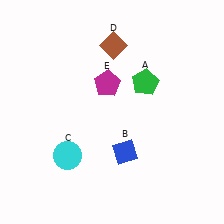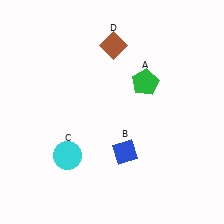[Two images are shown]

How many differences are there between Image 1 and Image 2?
There is 1 difference between the two images.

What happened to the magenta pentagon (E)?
The magenta pentagon (E) was removed in Image 2. It was in the top-left area of Image 1.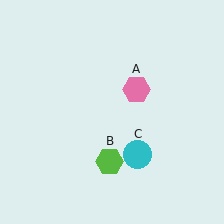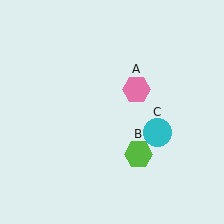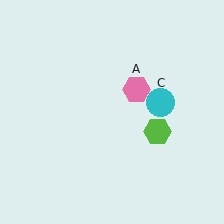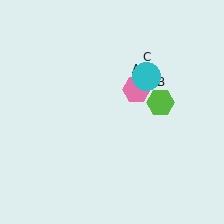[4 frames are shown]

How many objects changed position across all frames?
2 objects changed position: lime hexagon (object B), cyan circle (object C).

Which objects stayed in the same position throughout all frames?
Pink hexagon (object A) remained stationary.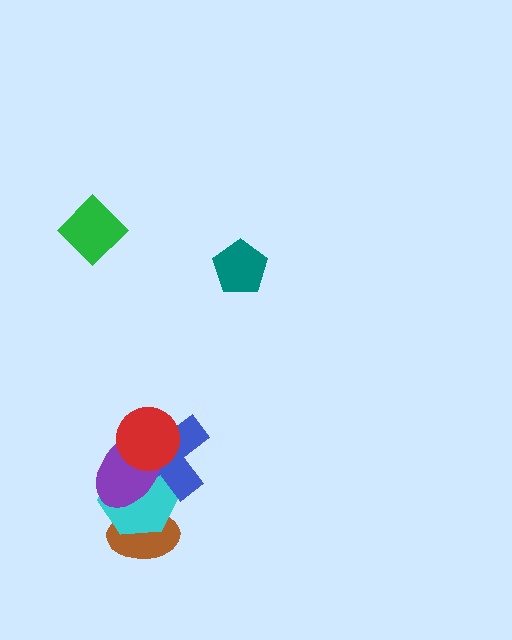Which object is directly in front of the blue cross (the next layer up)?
The purple ellipse is directly in front of the blue cross.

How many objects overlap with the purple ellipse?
4 objects overlap with the purple ellipse.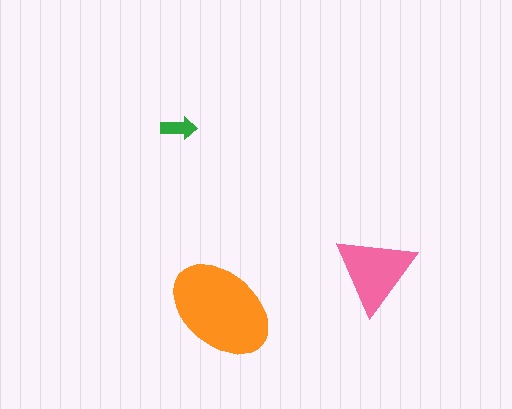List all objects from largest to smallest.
The orange ellipse, the pink triangle, the green arrow.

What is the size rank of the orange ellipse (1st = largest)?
1st.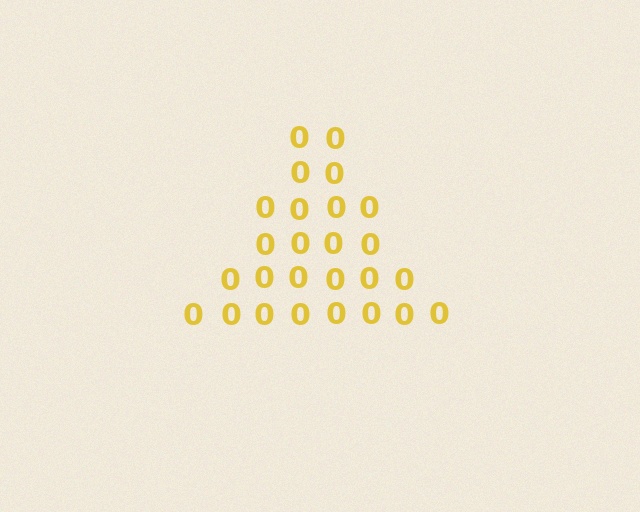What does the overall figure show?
The overall figure shows a triangle.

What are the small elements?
The small elements are digit 0's.